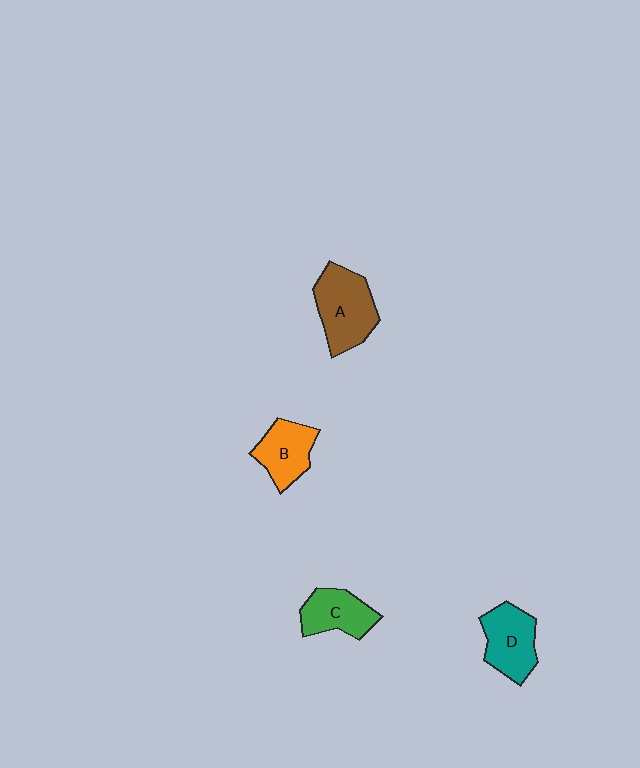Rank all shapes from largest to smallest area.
From largest to smallest: A (brown), D (teal), B (orange), C (green).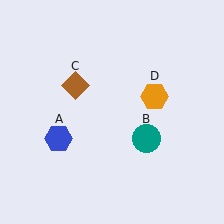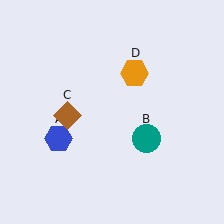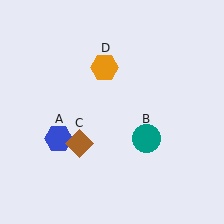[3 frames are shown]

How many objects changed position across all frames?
2 objects changed position: brown diamond (object C), orange hexagon (object D).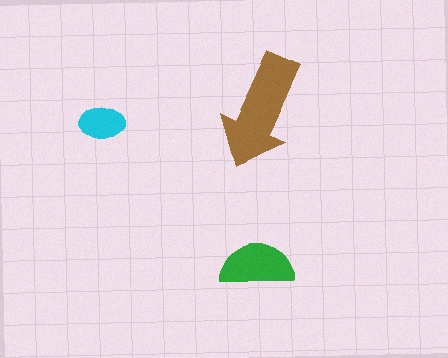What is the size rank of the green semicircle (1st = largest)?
2nd.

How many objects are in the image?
There are 3 objects in the image.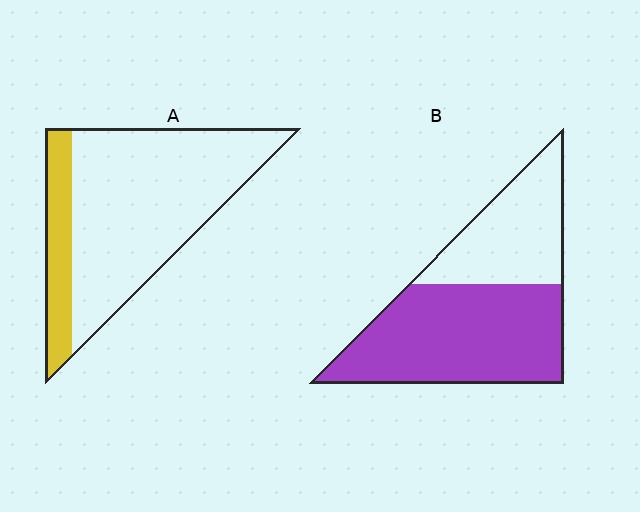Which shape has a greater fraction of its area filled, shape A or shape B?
Shape B.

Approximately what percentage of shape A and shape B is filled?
A is approximately 20% and B is approximately 65%.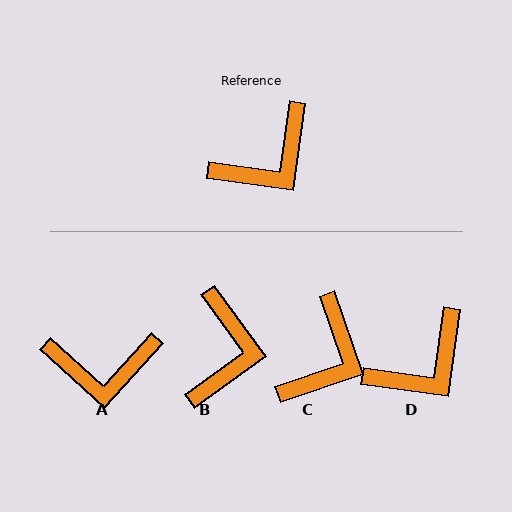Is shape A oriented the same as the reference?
No, it is off by about 35 degrees.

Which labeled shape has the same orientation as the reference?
D.